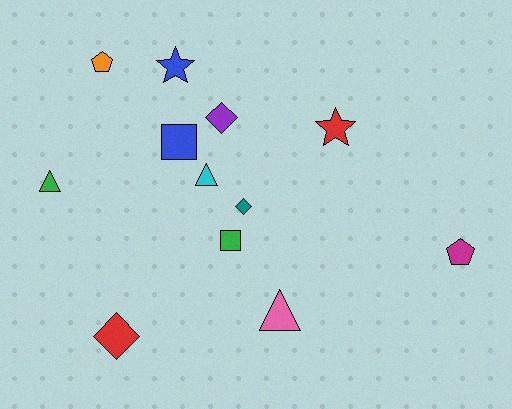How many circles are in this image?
There are no circles.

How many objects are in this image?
There are 12 objects.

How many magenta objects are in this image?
There is 1 magenta object.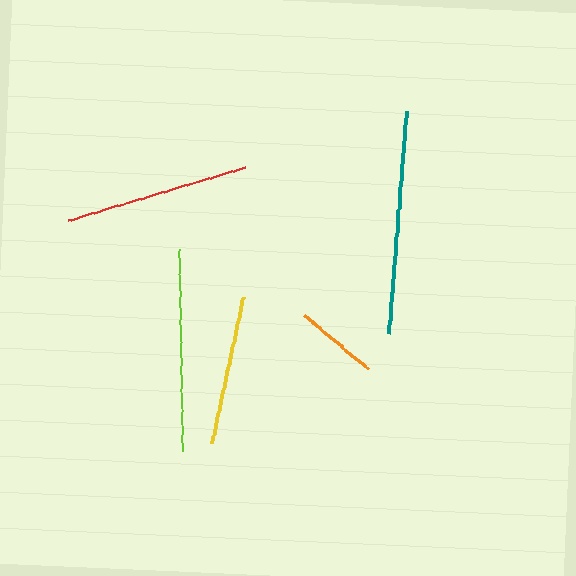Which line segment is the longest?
The teal line is the longest at approximately 224 pixels.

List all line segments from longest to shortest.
From longest to shortest: teal, lime, red, yellow, orange.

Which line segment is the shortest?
The orange line is the shortest at approximately 83 pixels.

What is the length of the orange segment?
The orange segment is approximately 83 pixels long.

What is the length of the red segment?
The red segment is approximately 185 pixels long.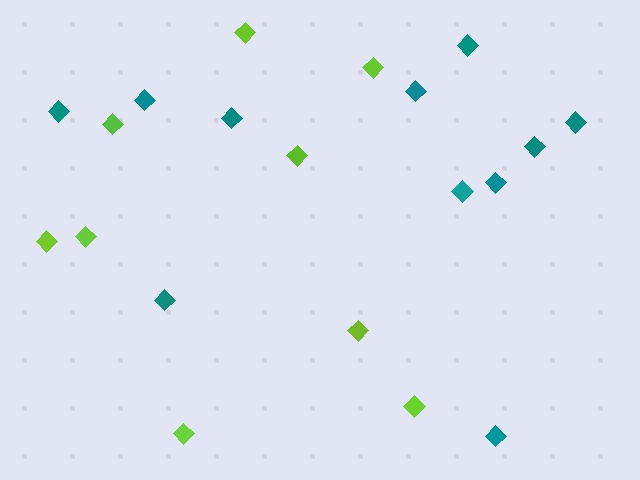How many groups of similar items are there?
There are 2 groups: one group of lime diamonds (9) and one group of teal diamonds (11).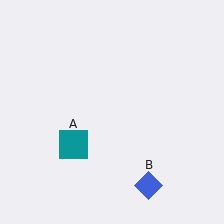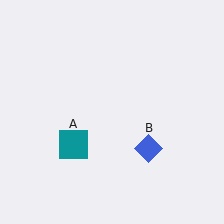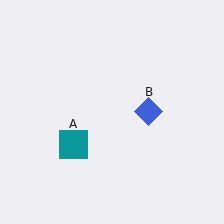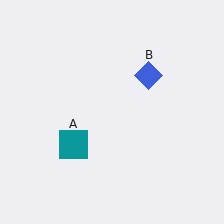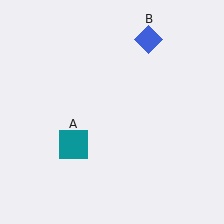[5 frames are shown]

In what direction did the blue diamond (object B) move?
The blue diamond (object B) moved up.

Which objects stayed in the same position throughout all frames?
Teal square (object A) remained stationary.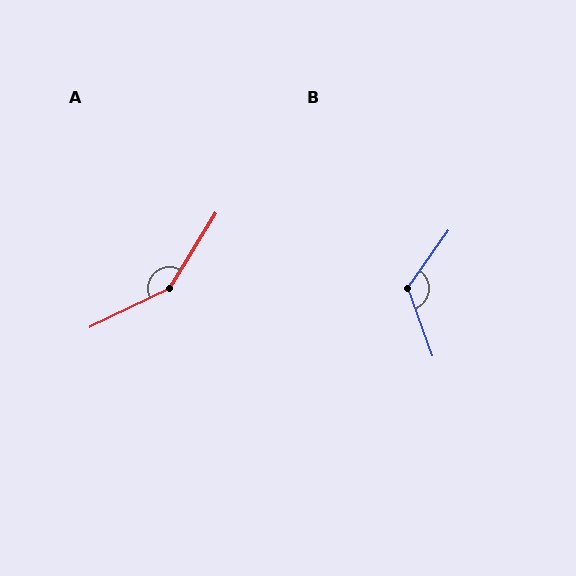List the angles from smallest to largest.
B (125°), A (148°).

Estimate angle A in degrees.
Approximately 148 degrees.